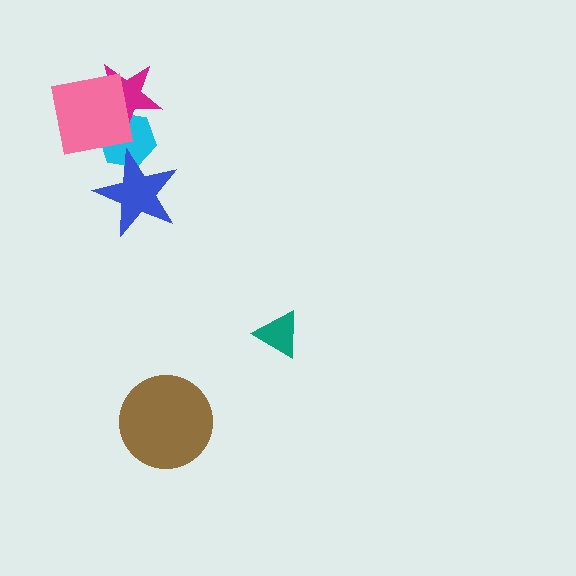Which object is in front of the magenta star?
The pink square is in front of the magenta star.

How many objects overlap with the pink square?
2 objects overlap with the pink square.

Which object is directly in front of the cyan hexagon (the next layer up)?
The magenta star is directly in front of the cyan hexagon.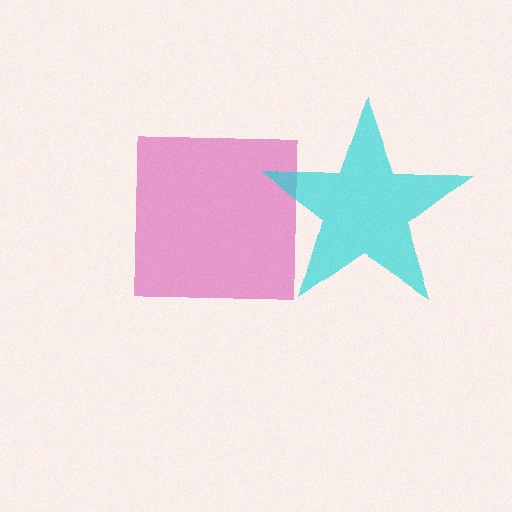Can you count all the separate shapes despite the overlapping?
Yes, there are 2 separate shapes.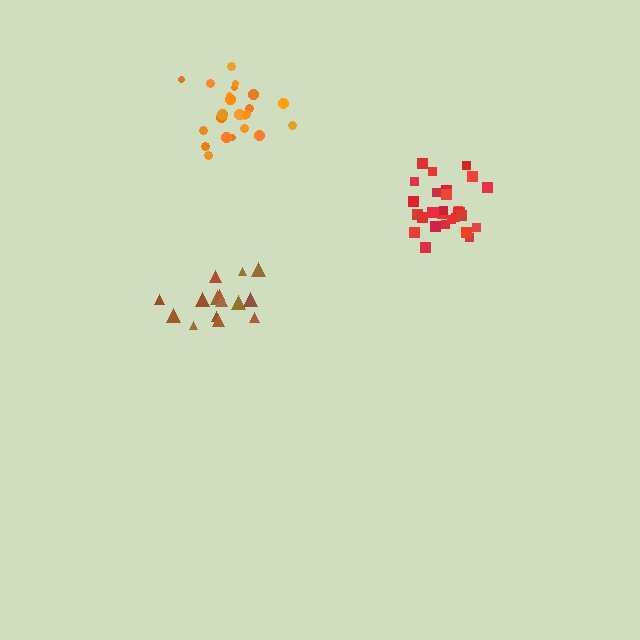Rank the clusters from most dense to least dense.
red, orange, brown.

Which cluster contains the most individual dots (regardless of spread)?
Red (30).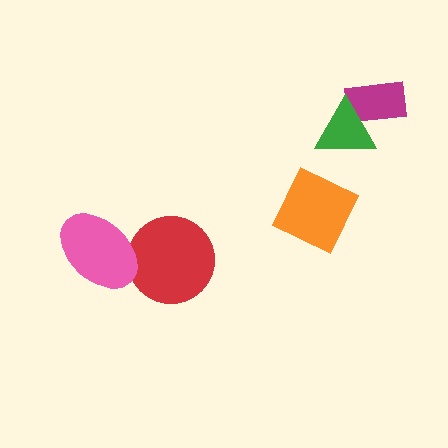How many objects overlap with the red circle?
1 object overlaps with the red circle.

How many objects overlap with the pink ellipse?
1 object overlaps with the pink ellipse.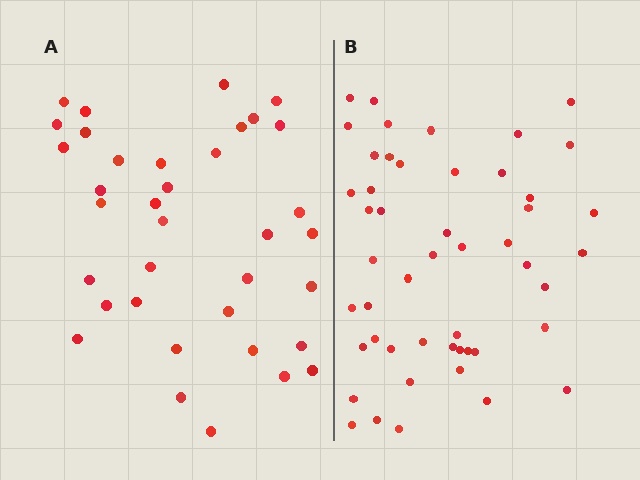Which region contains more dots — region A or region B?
Region B (the right region) has more dots.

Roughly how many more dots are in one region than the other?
Region B has approximately 15 more dots than region A.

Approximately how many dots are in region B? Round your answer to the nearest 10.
About 50 dots. (The exact count is 49, which rounds to 50.)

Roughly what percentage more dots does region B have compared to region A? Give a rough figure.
About 35% more.